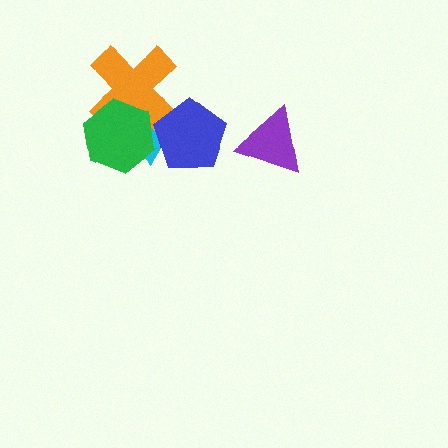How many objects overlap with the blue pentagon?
2 objects overlap with the blue pentagon.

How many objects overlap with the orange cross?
3 objects overlap with the orange cross.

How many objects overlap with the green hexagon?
2 objects overlap with the green hexagon.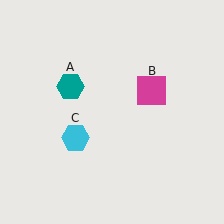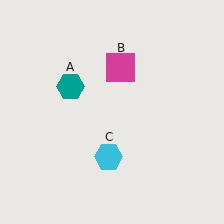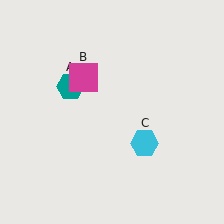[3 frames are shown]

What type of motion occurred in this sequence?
The magenta square (object B), cyan hexagon (object C) rotated counterclockwise around the center of the scene.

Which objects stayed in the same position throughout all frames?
Teal hexagon (object A) remained stationary.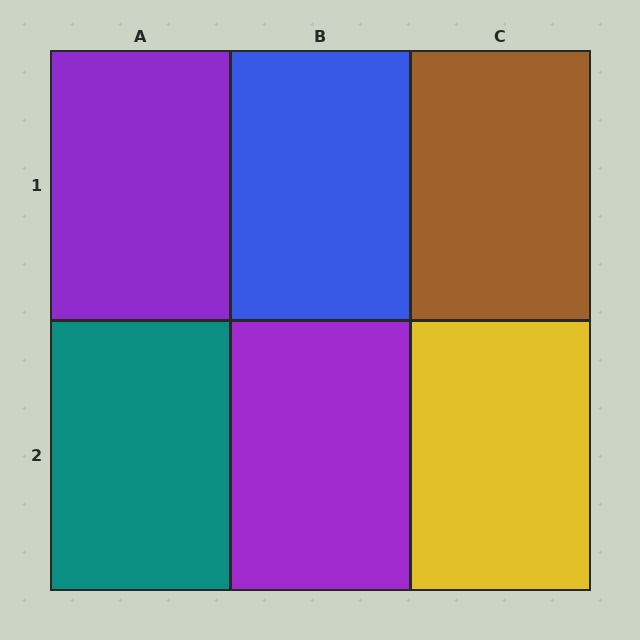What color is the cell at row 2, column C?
Yellow.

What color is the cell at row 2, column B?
Purple.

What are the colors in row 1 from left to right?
Purple, blue, brown.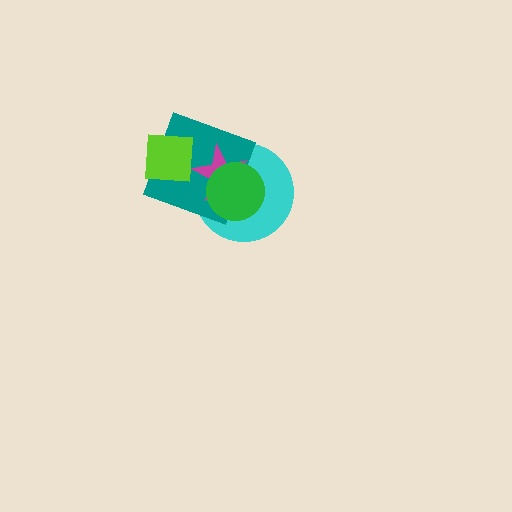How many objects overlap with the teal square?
4 objects overlap with the teal square.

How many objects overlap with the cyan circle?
3 objects overlap with the cyan circle.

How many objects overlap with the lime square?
2 objects overlap with the lime square.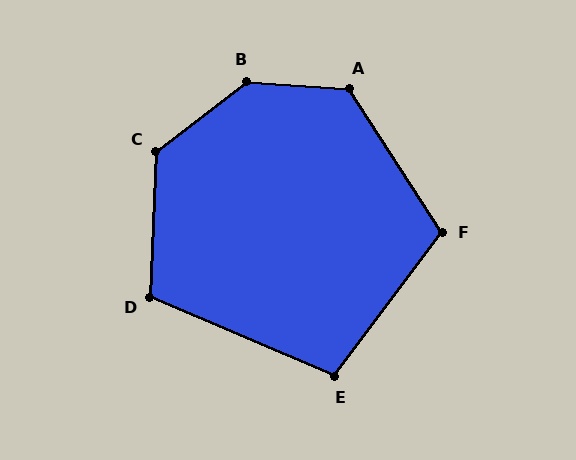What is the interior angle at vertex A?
Approximately 127 degrees (obtuse).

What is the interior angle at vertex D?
Approximately 111 degrees (obtuse).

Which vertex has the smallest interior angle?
E, at approximately 104 degrees.